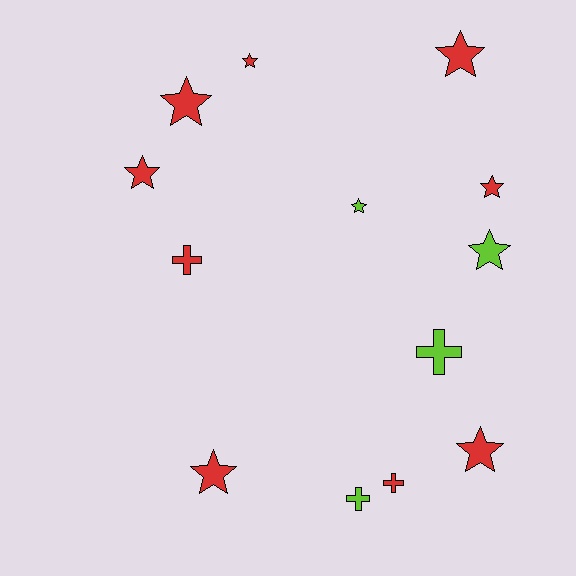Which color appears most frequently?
Red, with 9 objects.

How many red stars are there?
There are 7 red stars.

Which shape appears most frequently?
Star, with 9 objects.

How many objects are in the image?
There are 13 objects.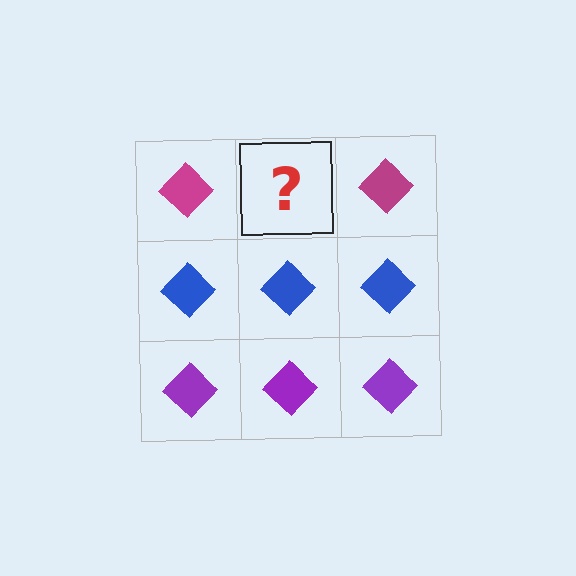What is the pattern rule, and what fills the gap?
The rule is that each row has a consistent color. The gap should be filled with a magenta diamond.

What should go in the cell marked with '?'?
The missing cell should contain a magenta diamond.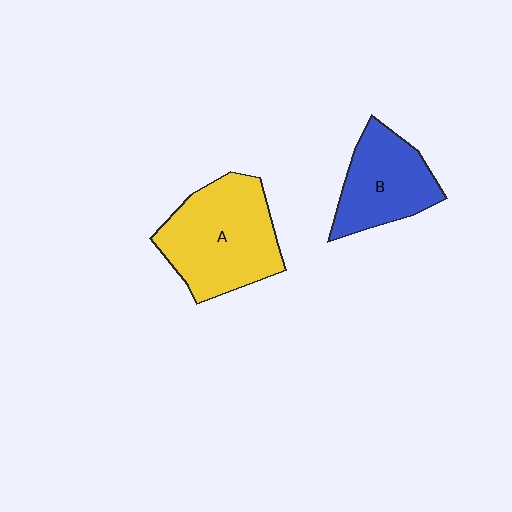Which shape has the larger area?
Shape A (yellow).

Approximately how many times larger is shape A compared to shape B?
Approximately 1.4 times.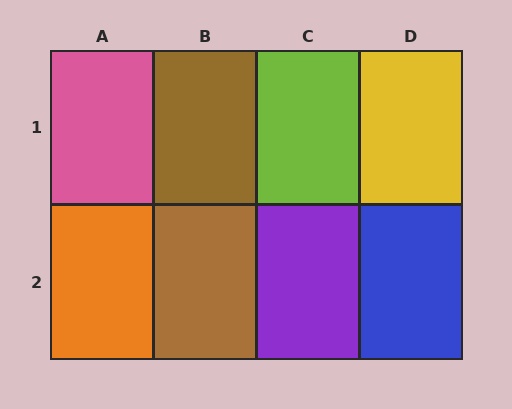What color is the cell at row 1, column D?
Yellow.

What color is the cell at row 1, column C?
Lime.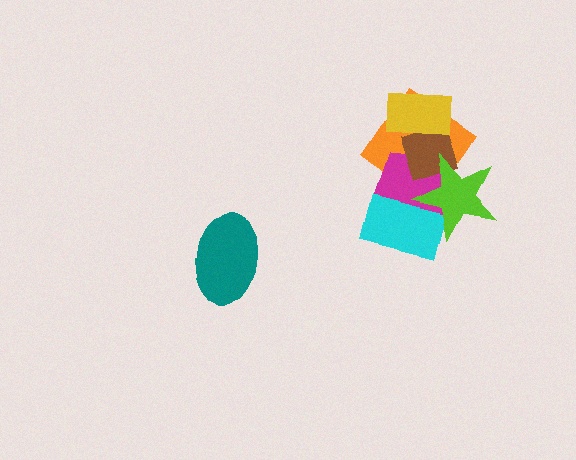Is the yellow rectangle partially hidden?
No, no other shape covers it.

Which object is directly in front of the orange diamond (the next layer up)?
The magenta pentagon is directly in front of the orange diamond.